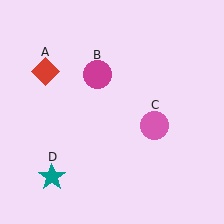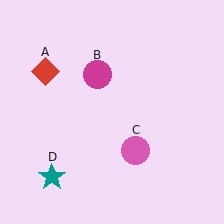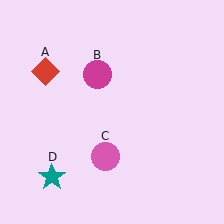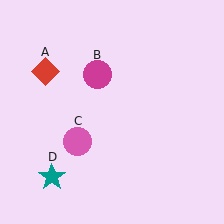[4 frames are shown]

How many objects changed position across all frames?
1 object changed position: pink circle (object C).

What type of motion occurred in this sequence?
The pink circle (object C) rotated clockwise around the center of the scene.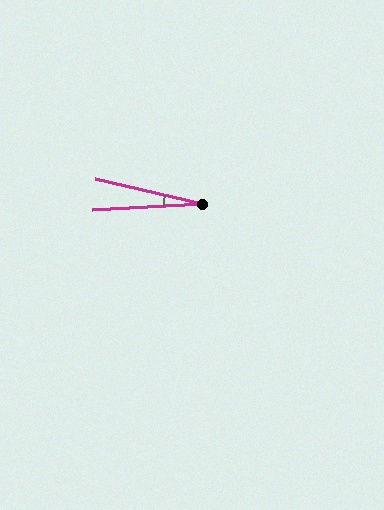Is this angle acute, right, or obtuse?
It is acute.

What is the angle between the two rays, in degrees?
Approximately 16 degrees.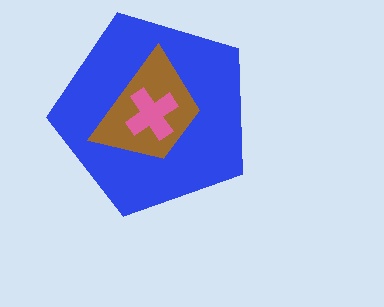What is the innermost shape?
The pink cross.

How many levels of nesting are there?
3.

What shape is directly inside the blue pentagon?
The brown trapezoid.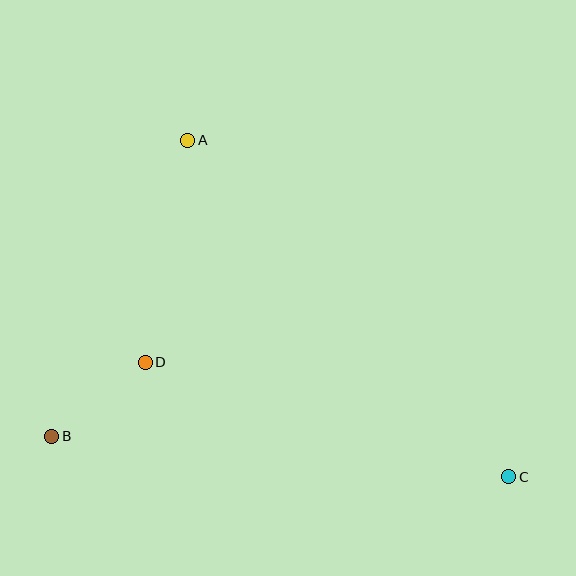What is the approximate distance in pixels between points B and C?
The distance between B and C is approximately 459 pixels.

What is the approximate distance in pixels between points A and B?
The distance between A and B is approximately 325 pixels.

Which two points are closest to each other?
Points B and D are closest to each other.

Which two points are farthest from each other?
Points A and C are farthest from each other.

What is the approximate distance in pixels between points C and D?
The distance between C and D is approximately 381 pixels.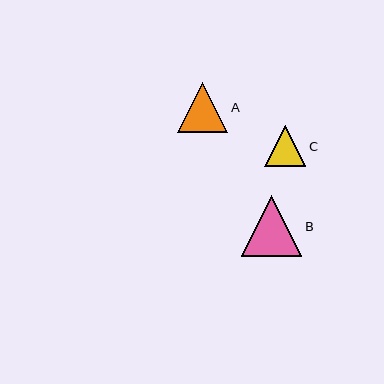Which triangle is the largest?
Triangle B is the largest with a size of approximately 60 pixels.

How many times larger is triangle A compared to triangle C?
Triangle A is approximately 1.2 times the size of triangle C.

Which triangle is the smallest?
Triangle C is the smallest with a size of approximately 41 pixels.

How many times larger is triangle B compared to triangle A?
Triangle B is approximately 1.2 times the size of triangle A.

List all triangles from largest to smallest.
From largest to smallest: B, A, C.